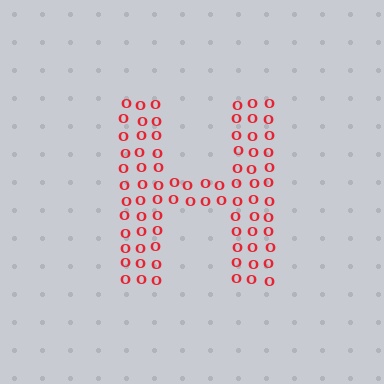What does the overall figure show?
The overall figure shows the letter H.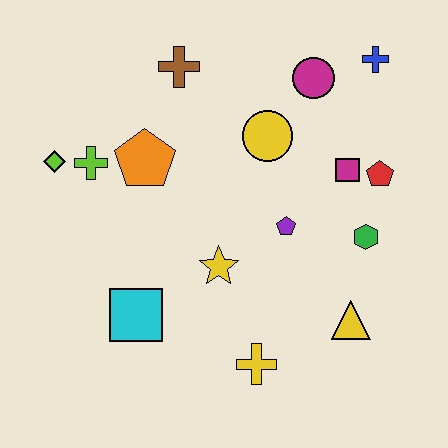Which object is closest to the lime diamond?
The lime cross is closest to the lime diamond.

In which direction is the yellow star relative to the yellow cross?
The yellow star is above the yellow cross.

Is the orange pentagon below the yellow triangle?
No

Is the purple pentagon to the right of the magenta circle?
No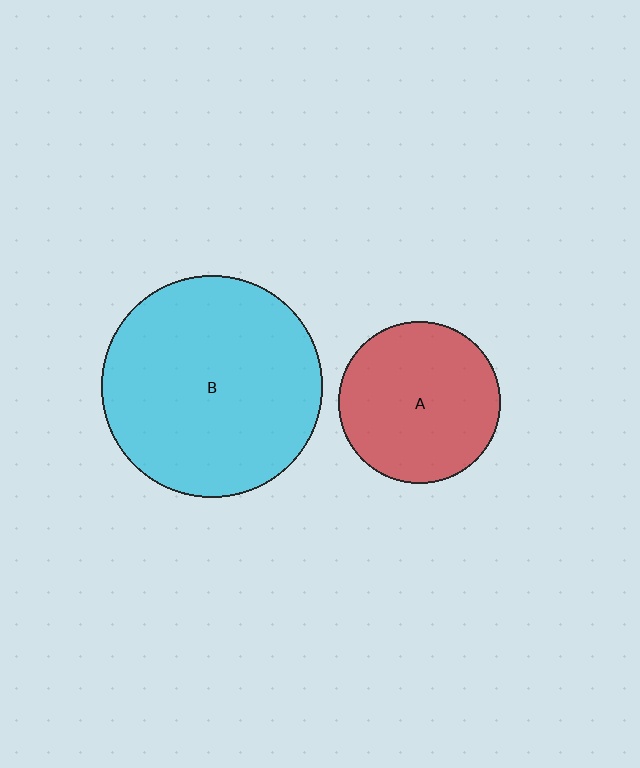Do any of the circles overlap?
No, none of the circles overlap.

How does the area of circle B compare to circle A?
Approximately 1.9 times.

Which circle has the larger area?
Circle B (cyan).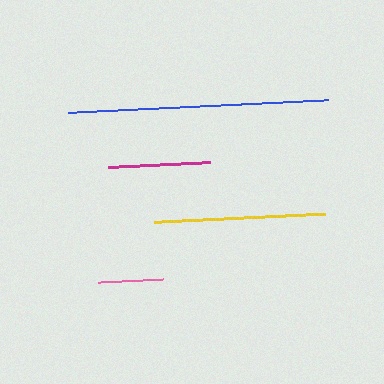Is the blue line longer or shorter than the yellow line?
The blue line is longer than the yellow line.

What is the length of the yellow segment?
The yellow segment is approximately 171 pixels long.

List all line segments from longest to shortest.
From longest to shortest: blue, yellow, magenta, pink.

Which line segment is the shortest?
The pink line is the shortest at approximately 65 pixels.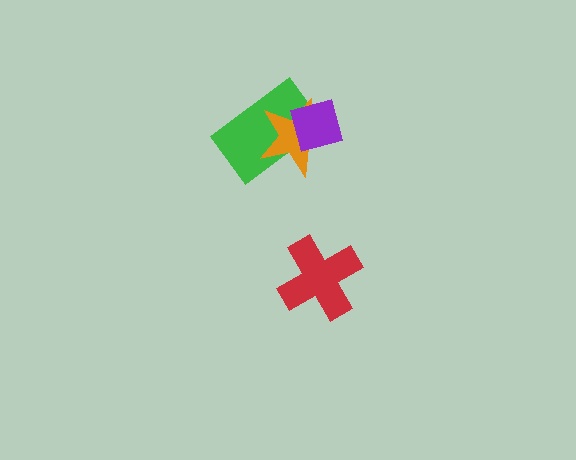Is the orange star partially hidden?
Yes, it is partially covered by another shape.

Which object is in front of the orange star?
The purple diamond is in front of the orange star.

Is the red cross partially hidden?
No, no other shape covers it.